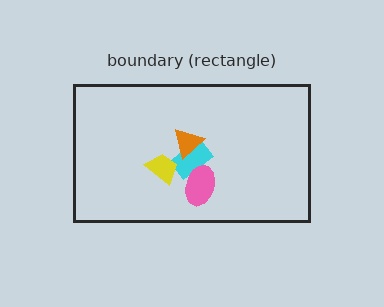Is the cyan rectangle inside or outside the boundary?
Inside.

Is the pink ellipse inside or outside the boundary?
Inside.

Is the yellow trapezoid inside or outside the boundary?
Inside.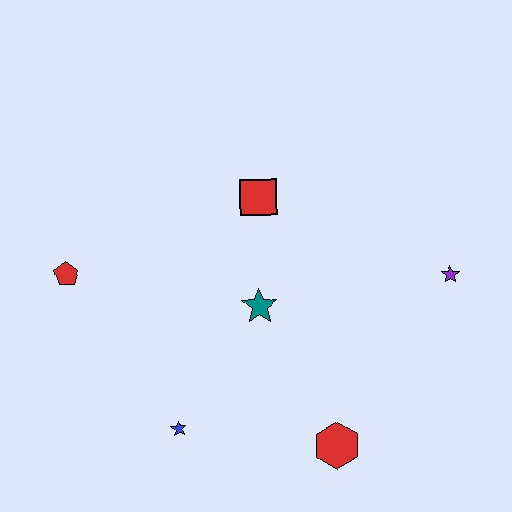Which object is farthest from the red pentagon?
The purple star is farthest from the red pentagon.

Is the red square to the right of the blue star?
Yes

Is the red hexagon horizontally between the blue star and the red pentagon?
No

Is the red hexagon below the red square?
Yes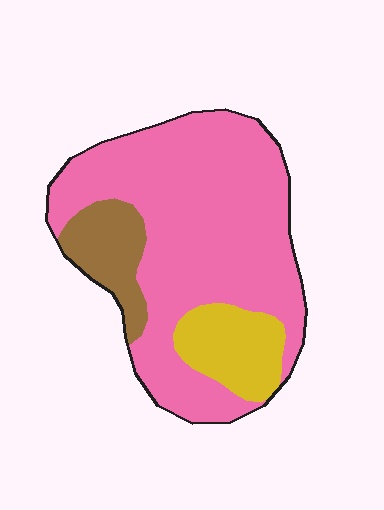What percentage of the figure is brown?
Brown covers 13% of the figure.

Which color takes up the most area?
Pink, at roughly 75%.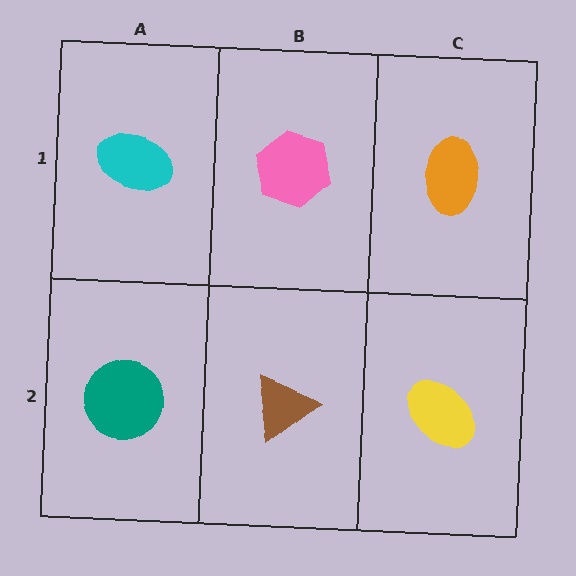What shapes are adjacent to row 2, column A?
A cyan ellipse (row 1, column A), a brown triangle (row 2, column B).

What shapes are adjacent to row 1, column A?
A teal circle (row 2, column A), a pink hexagon (row 1, column B).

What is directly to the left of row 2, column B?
A teal circle.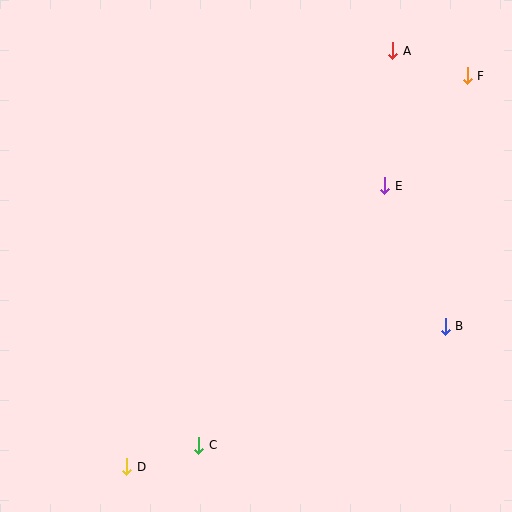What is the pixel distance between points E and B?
The distance between E and B is 153 pixels.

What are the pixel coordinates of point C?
Point C is at (199, 445).